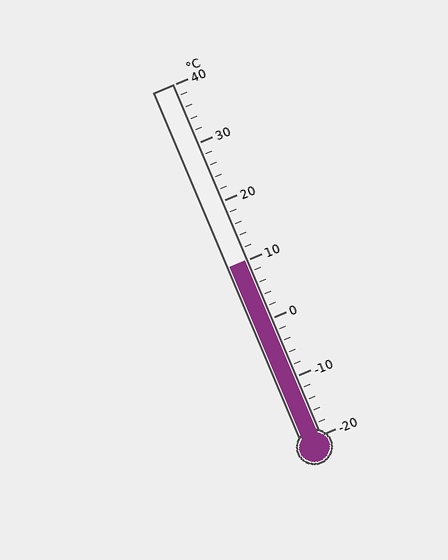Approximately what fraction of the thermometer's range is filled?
The thermometer is filled to approximately 50% of its range.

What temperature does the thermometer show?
The thermometer shows approximately 10°C.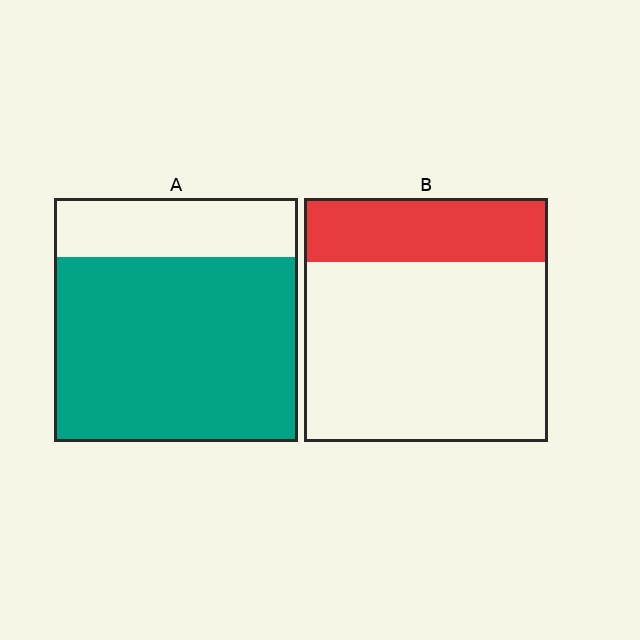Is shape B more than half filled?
No.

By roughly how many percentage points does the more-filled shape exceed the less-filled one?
By roughly 50 percentage points (A over B).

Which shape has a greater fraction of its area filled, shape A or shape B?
Shape A.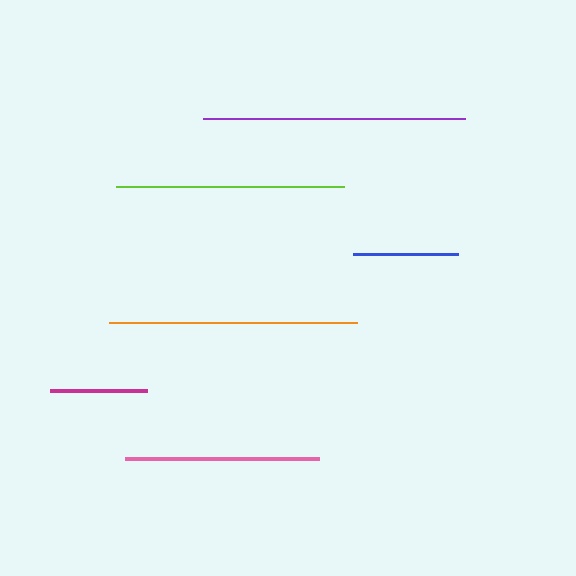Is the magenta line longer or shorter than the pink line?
The pink line is longer than the magenta line.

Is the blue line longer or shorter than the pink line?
The pink line is longer than the blue line.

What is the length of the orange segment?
The orange segment is approximately 248 pixels long.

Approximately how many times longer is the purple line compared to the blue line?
The purple line is approximately 2.5 times the length of the blue line.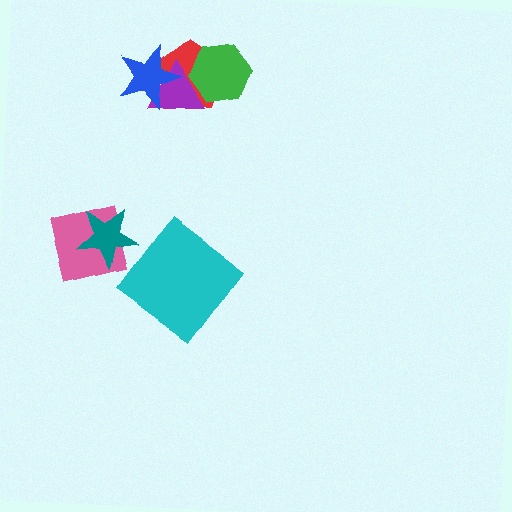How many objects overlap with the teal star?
1 object overlaps with the teal star.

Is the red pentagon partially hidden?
Yes, it is partially covered by another shape.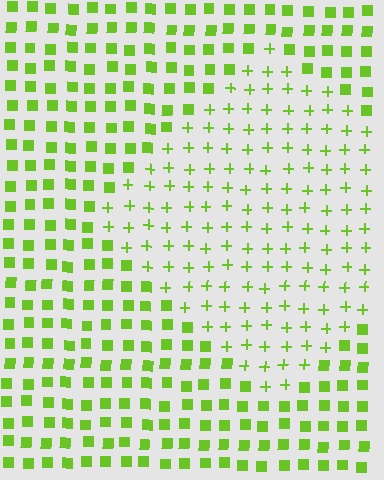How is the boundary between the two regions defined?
The boundary is defined by a change in element shape: plus signs inside vs. squares outside. All elements share the same color and spacing.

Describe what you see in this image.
The image is filled with small lime elements arranged in a uniform grid. A diamond-shaped region contains plus signs, while the surrounding area contains squares. The boundary is defined purely by the change in element shape.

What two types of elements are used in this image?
The image uses plus signs inside the diamond region and squares outside it.